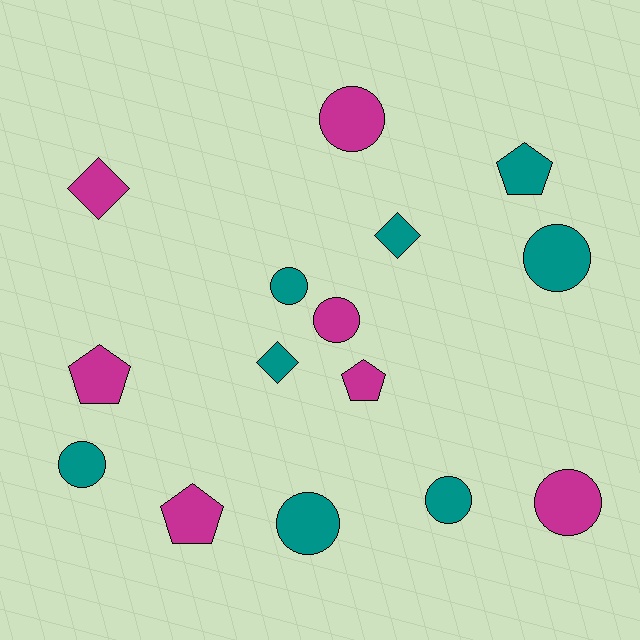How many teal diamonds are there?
There are 2 teal diamonds.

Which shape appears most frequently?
Circle, with 8 objects.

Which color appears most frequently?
Teal, with 8 objects.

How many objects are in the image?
There are 15 objects.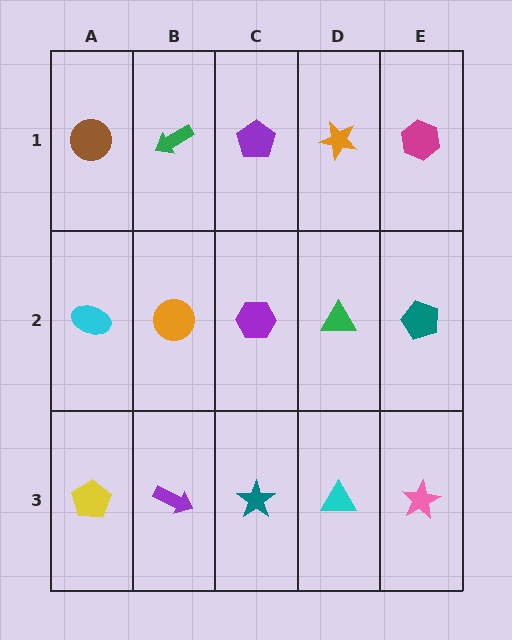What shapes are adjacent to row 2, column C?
A purple pentagon (row 1, column C), a teal star (row 3, column C), an orange circle (row 2, column B), a green triangle (row 2, column D).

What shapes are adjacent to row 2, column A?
A brown circle (row 1, column A), a yellow pentagon (row 3, column A), an orange circle (row 2, column B).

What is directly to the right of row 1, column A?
A green arrow.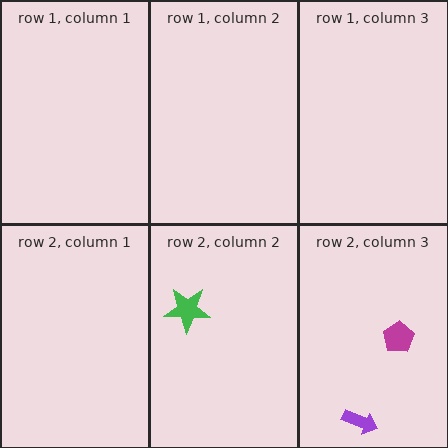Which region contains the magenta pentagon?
The row 2, column 3 region.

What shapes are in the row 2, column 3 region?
The magenta pentagon, the purple arrow.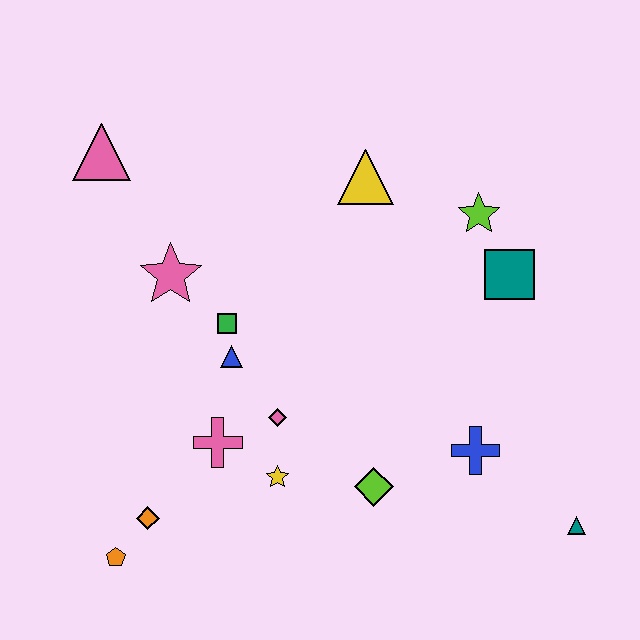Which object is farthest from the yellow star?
The pink triangle is farthest from the yellow star.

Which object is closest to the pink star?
The green square is closest to the pink star.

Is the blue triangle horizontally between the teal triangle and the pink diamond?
No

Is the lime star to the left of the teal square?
Yes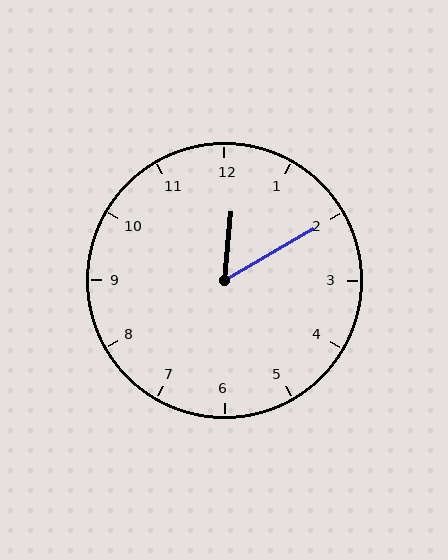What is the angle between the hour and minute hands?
Approximately 55 degrees.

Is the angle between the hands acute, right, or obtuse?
It is acute.